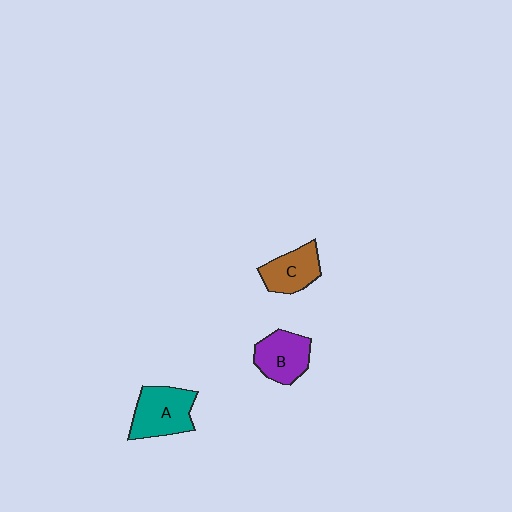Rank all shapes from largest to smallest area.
From largest to smallest: A (teal), B (purple), C (brown).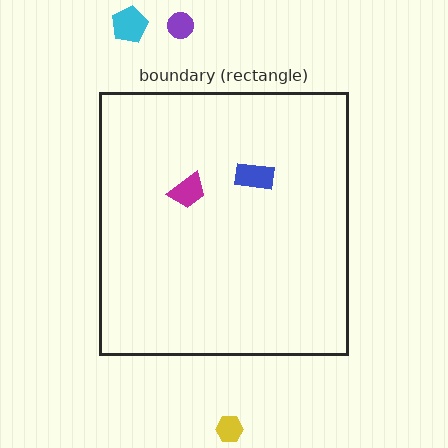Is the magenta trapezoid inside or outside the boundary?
Inside.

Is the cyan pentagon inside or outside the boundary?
Outside.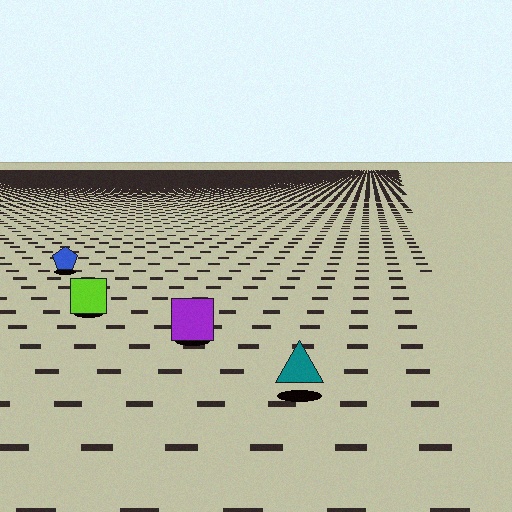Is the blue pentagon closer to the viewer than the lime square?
No. The lime square is closer — you can tell from the texture gradient: the ground texture is coarser near it.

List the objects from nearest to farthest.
From nearest to farthest: the teal triangle, the purple square, the lime square, the blue pentagon.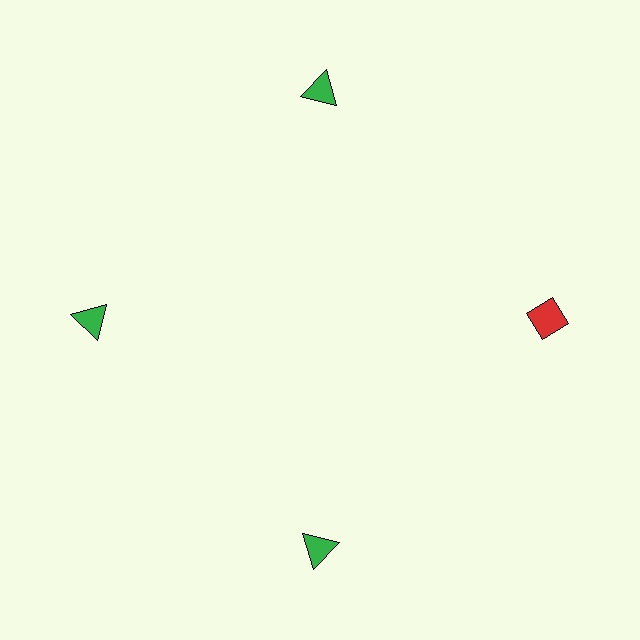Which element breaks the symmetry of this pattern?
The red diamond at roughly the 3 o'clock position breaks the symmetry. All other shapes are green triangles.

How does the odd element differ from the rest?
It differs in both color (red instead of green) and shape (diamond instead of triangle).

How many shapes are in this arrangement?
There are 4 shapes arranged in a ring pattern.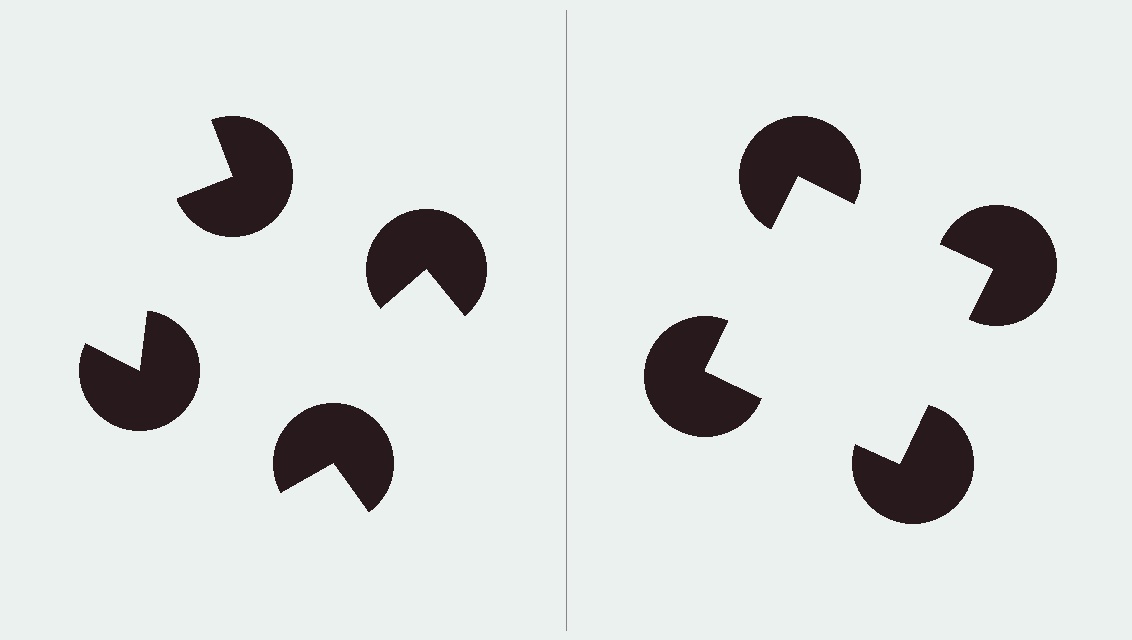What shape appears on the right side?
An illusory square.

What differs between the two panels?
The pac-man discs are positioned identically on both sides; only the wedge orientations differ. On the right they align to a square; on the left they are misaligned.